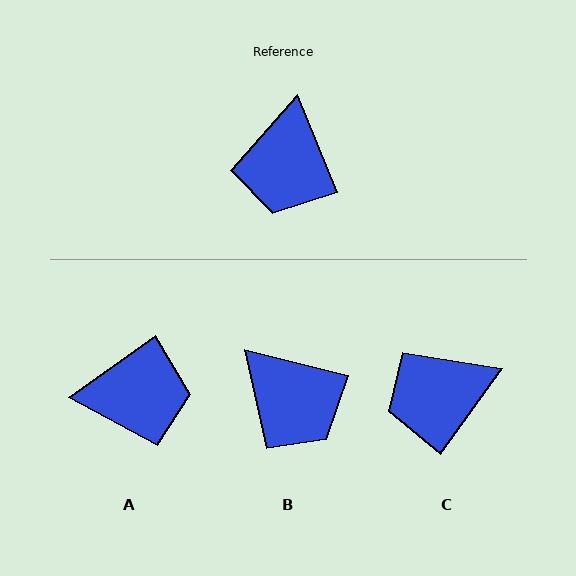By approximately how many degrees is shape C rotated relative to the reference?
Approximately 58 degrees clockwise.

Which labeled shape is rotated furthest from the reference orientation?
A, about 103 degrees away.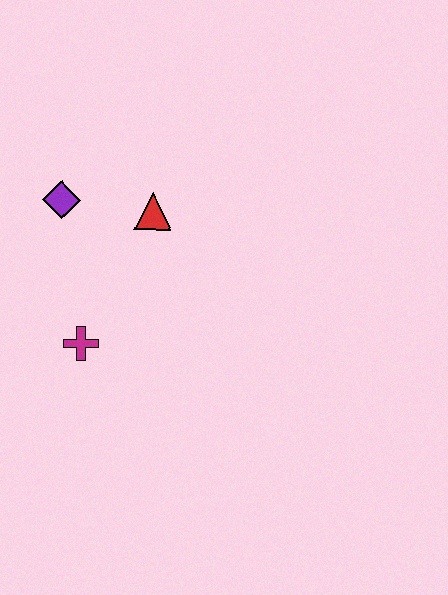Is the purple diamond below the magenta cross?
No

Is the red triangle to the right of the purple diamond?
Yes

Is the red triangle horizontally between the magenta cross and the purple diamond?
No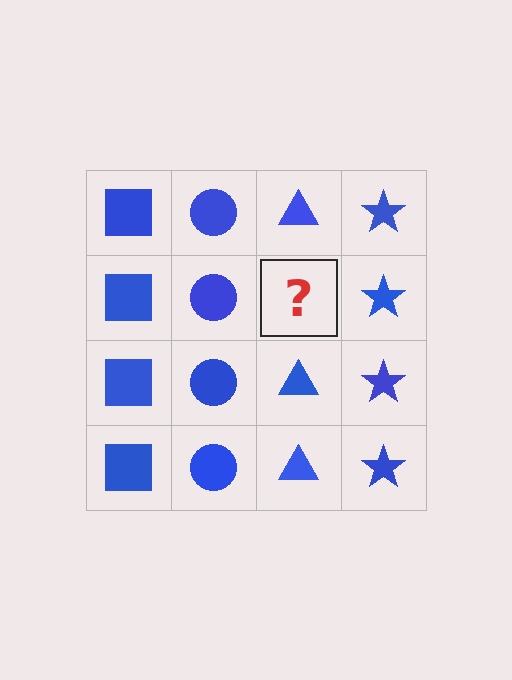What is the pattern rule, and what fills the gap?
The rule is that each column has a consistent shape. The gap should be filled with a blue triangle.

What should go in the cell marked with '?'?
The missing cell should contain a blue triangle.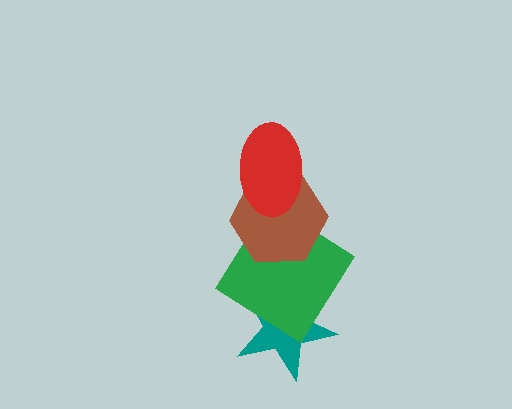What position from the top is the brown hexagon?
The brown hexagon is 2nd from the top.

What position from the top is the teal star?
The teal star is 4th from the top.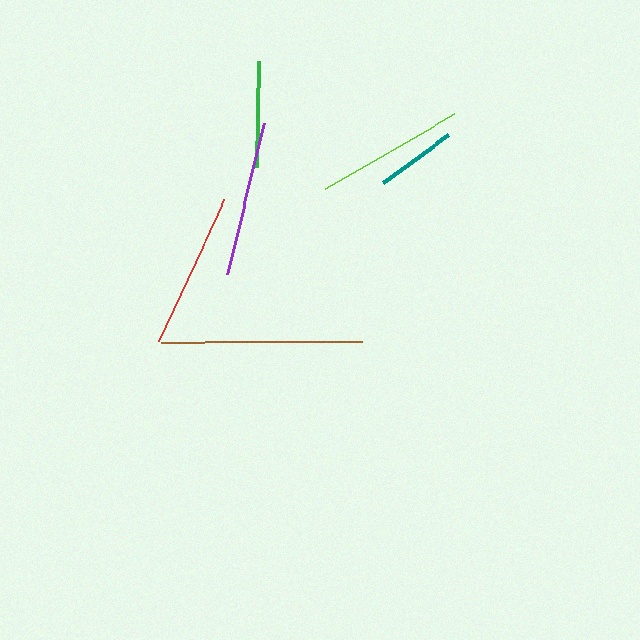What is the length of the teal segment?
The teal segment is approximately 80 pixels long.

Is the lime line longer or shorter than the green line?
The lime line is longer than the green line.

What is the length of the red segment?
The red segment is approximately 155 pixels long.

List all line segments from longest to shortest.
From longest to shortest: brown, purple, red, lime, green, teal.